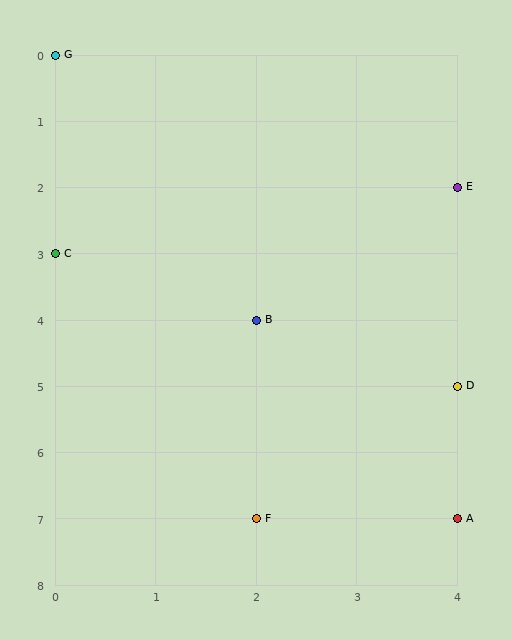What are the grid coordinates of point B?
Point B is at grid coordinates (2, 4).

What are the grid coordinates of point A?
Point A is at grid coordinates (4, 7).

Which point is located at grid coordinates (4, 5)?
Point D is at (4, 5).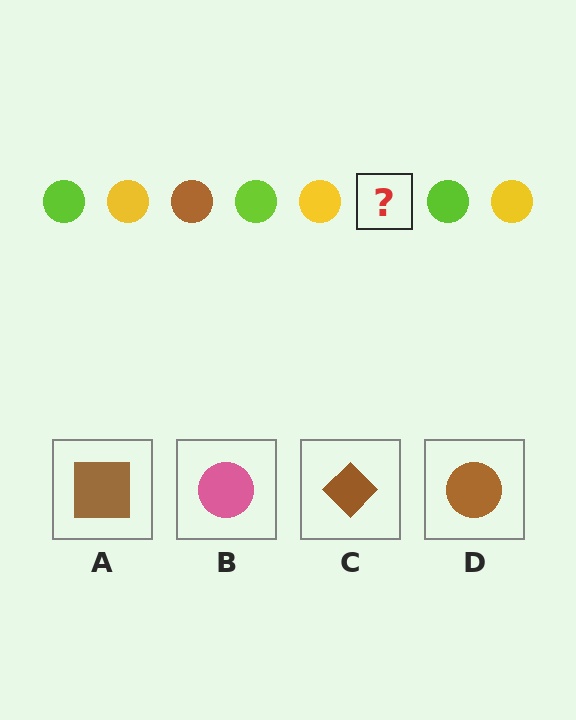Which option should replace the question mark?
Option D.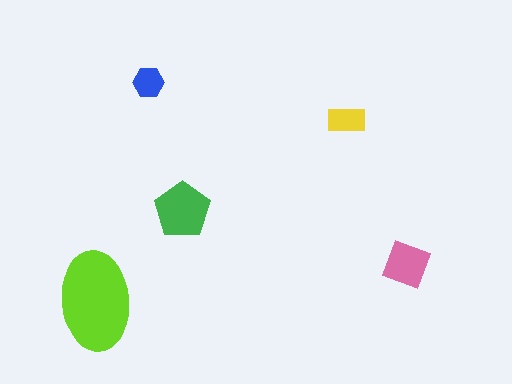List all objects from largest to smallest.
The lime ellipse, the green pentagon, the pink diamond, the yellow rectangle, the blue hexagon.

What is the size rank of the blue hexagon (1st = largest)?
5th.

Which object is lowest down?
The lime ellipse is bottommost.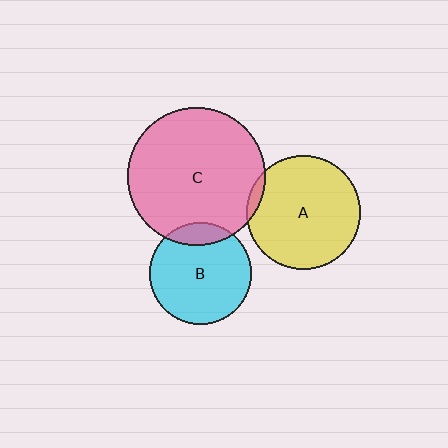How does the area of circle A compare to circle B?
Approximately 1.2 times.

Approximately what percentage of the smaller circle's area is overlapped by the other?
Approximately 5%.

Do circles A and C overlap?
Yes.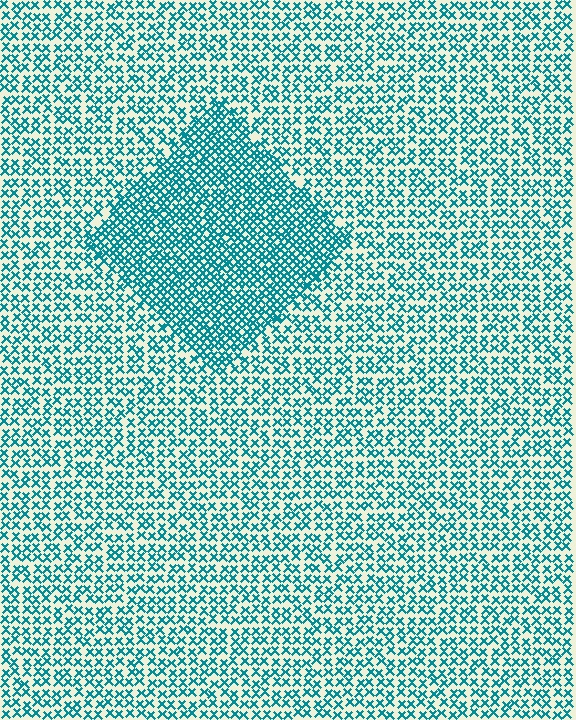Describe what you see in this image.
The image contains small teal elements arranged at two different densities. A diamond-shaped region is visible where the elements are more densely packed than the surrounding area.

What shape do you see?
I see a diamond.